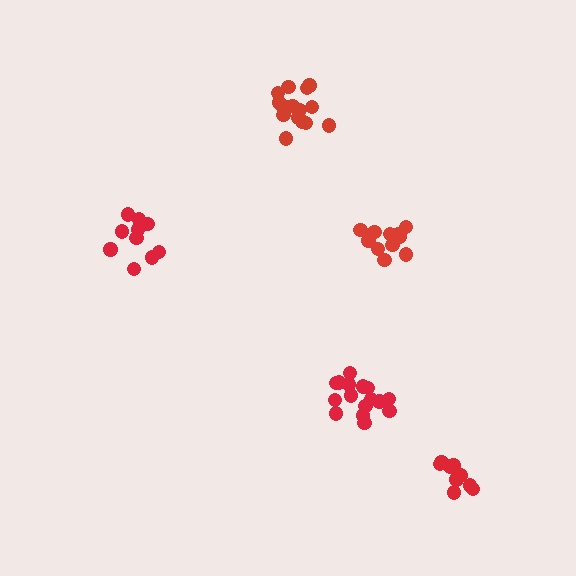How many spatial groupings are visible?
There are 5 spatial groupings.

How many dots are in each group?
Group 1: 16 dots, Group 2: 16 dots, Group 3: 10 dots, Group 4: 12 dots, Group 5: 10 dots (64 total).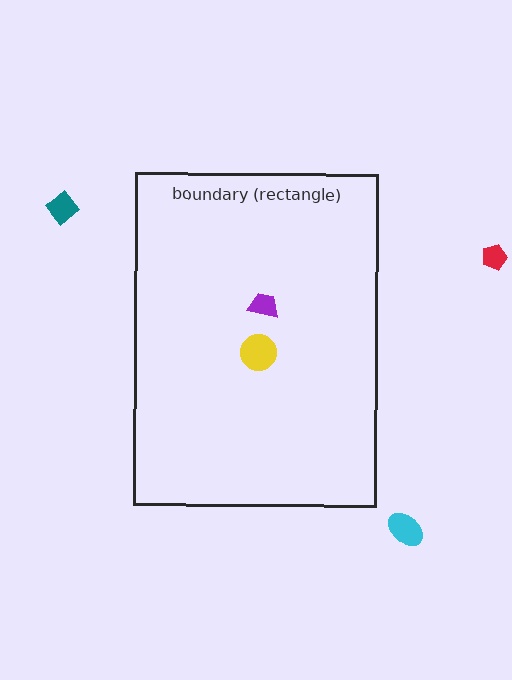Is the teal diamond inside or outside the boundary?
Outside.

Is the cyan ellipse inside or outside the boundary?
Outside.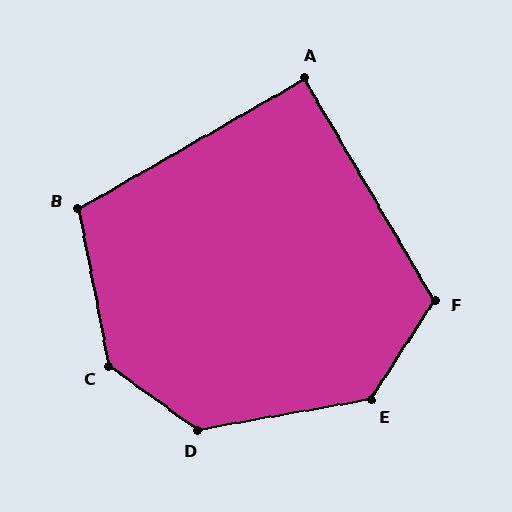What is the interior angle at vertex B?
Approximately 109 degrees (obtuse).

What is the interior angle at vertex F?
Approximately 117 degrees (obtuse).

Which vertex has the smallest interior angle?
A, at approximately 91 degrees.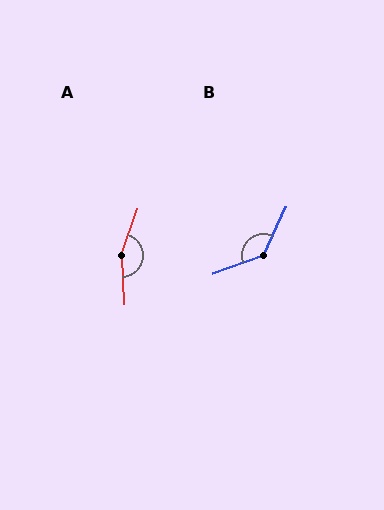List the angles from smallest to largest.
B (135°), A (157°).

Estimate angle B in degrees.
Approximately 135 degrees.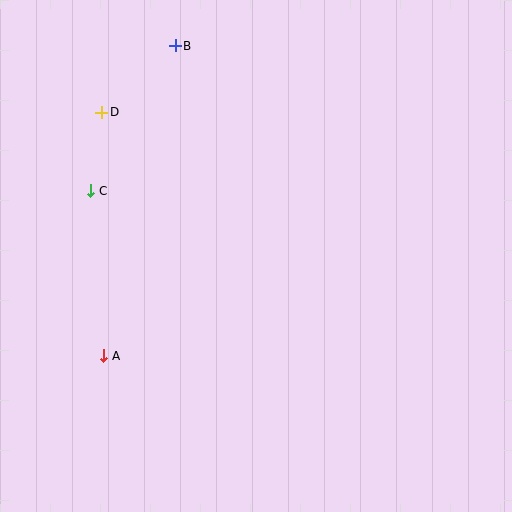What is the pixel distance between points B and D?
The distance between B and D is 99 pixels.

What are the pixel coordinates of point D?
Point D is at (102, 113).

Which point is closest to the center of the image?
Point C at (91, 191) is closest to the center.